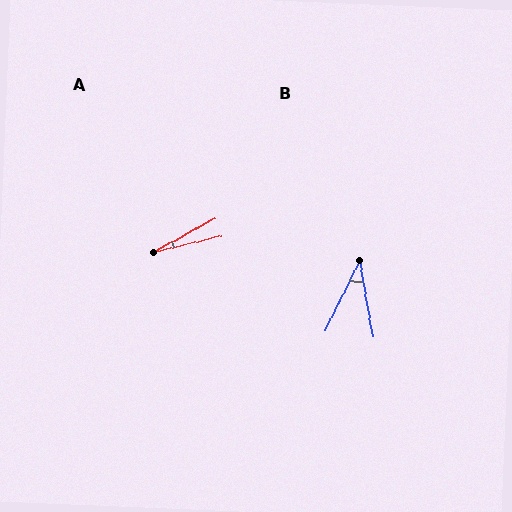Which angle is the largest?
B, at approximately 36 degrees.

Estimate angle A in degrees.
Approximately 16 degrees.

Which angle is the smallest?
A, at approximately 16 degrees.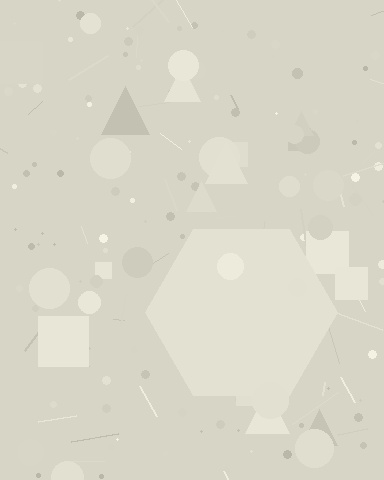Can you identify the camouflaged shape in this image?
The camouflaged shape is a hexagon.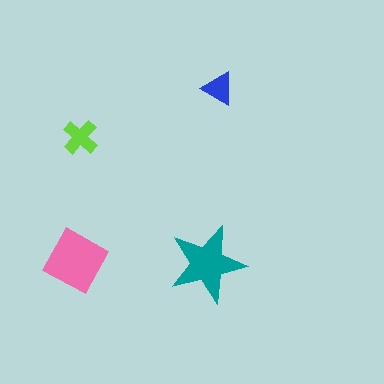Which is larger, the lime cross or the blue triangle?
The lime cross.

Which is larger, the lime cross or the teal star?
The teal star.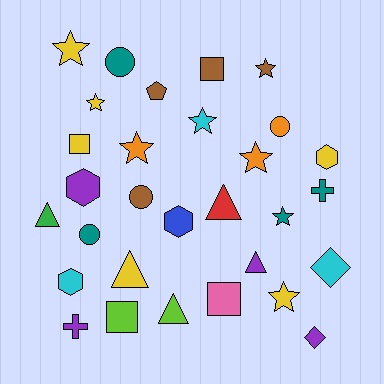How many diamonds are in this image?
There are 2 diamonds.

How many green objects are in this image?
There is 1 green object.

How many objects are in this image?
There are 30 objects.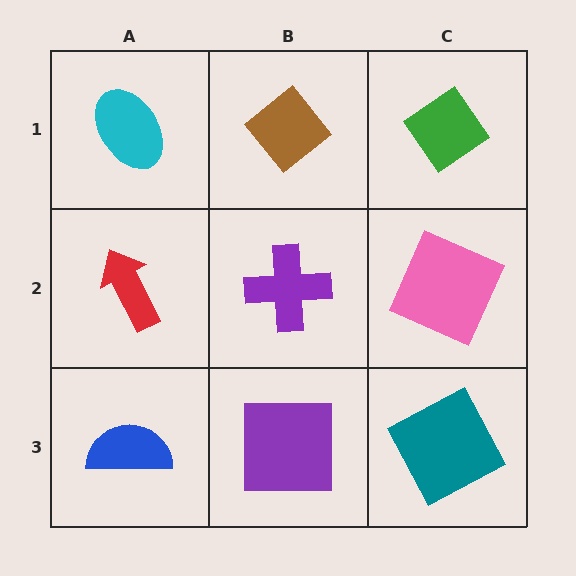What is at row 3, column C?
A teal square.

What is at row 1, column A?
A cyan ellipse.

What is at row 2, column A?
A red arrow.